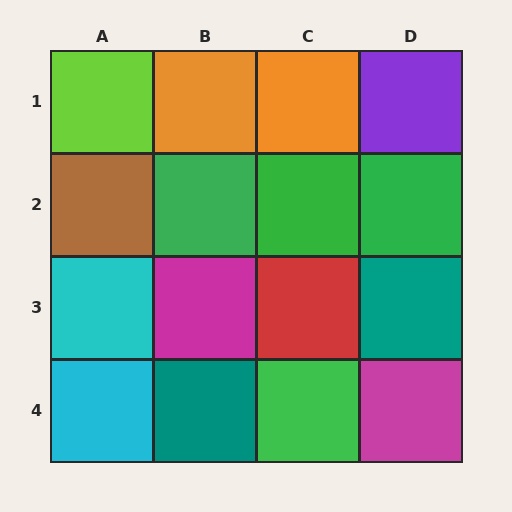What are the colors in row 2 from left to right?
Brown, green, green, green.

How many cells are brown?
1 cell is brown.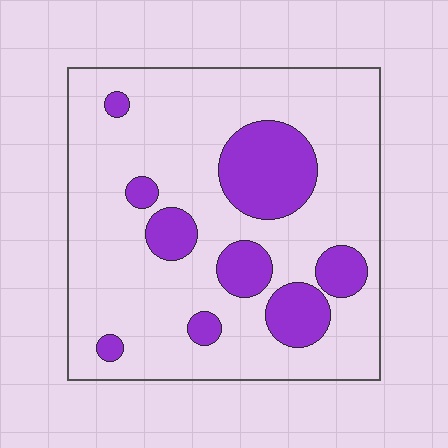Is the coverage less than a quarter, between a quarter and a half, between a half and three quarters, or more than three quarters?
Less than a quarter.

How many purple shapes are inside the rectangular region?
9.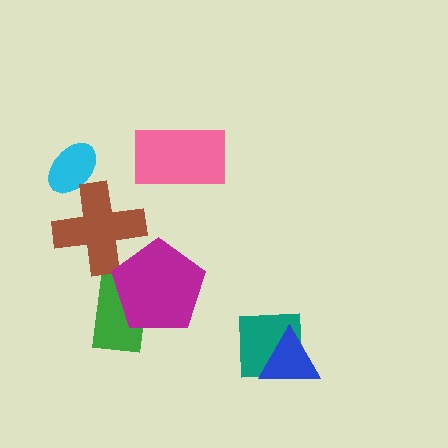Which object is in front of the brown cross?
The magenta pentagon is in front of the brown cross.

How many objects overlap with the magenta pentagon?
2 objects overlap with the magenta pentagon.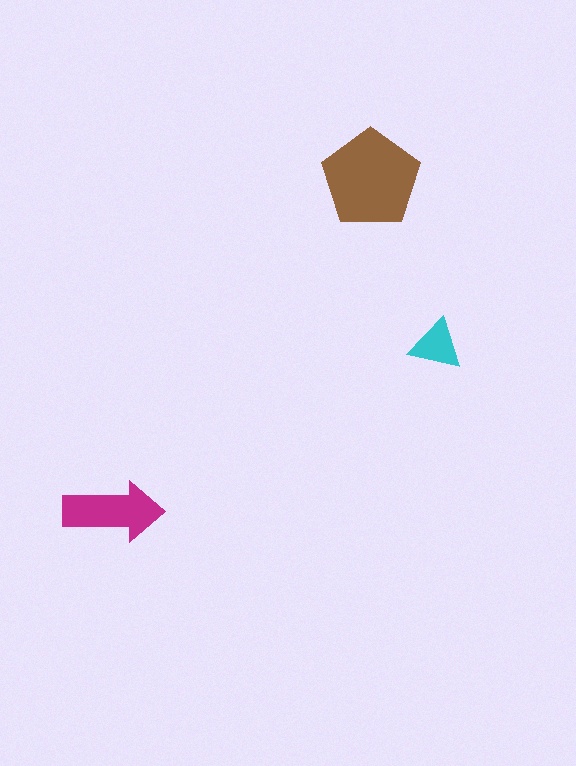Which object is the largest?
The brown pentagon.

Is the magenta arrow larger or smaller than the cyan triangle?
Larger.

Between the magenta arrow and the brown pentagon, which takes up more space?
The brown pentagon.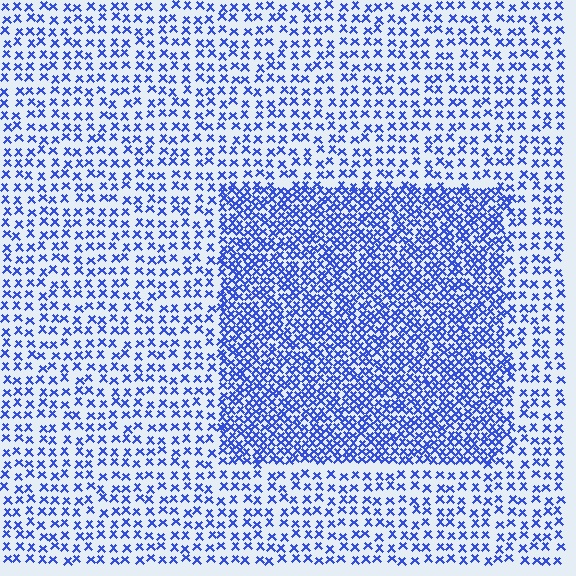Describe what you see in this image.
The image contains small blue elements arranged at two different densities. A rectangle-shaped region is visible where the elements are more densely packed than the surrounding area.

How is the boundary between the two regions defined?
The boundary is defined by a change in element density (approximately 2.2x ratio). All elements are the same color, size, and shape.